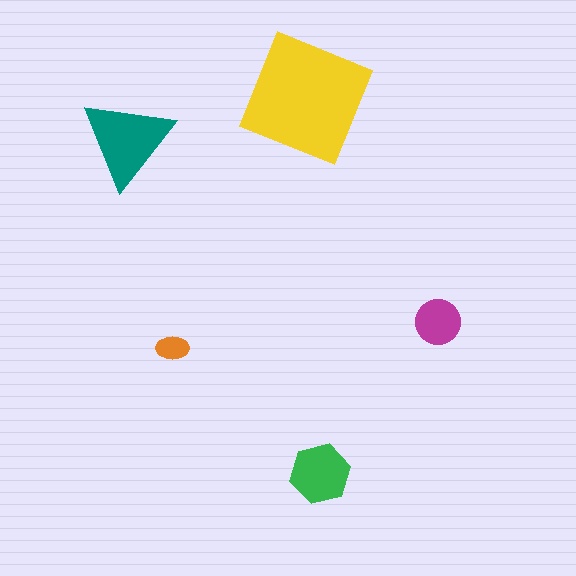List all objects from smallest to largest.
The orange ellipse, the magenta circle, the green hexagon, the teal triangle, the yellow square.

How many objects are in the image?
There are 5 objects in the image.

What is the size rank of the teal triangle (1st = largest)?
2nd.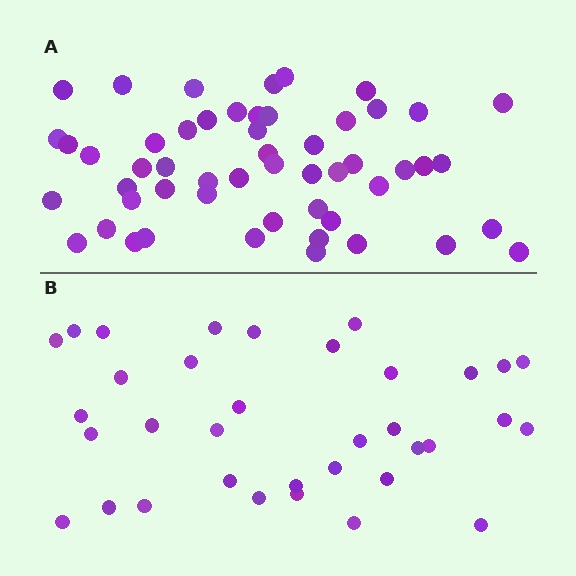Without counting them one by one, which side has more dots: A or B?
Region A (the top region) has more dots.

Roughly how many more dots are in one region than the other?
Region A has approximately 20 more dots than region B.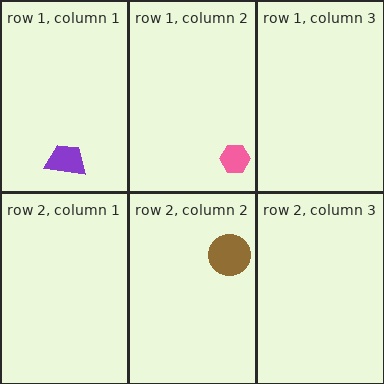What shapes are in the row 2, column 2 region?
The brown circle.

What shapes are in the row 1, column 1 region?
The purple trapezoid.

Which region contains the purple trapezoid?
The row 1, column 1 region.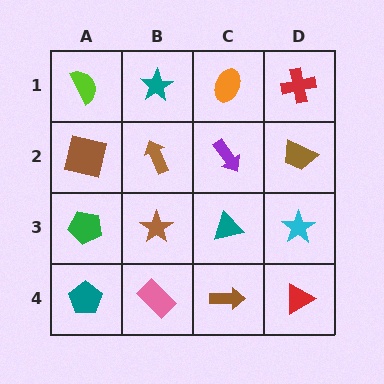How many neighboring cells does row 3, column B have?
4.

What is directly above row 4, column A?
A green pentagon.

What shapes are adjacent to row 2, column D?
A red cross (row 1, column D), a cyan star (row 3, column D), a purple arrow (row 2, column C).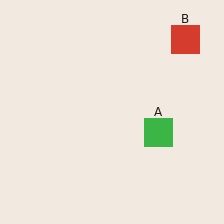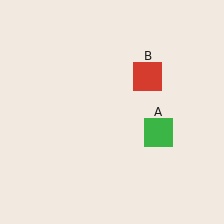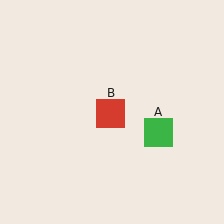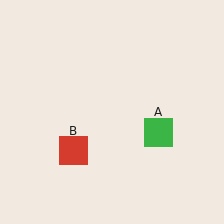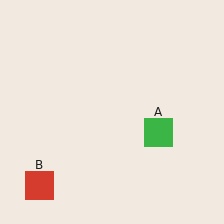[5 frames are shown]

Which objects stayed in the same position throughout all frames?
Green square (object A) remained stationary.